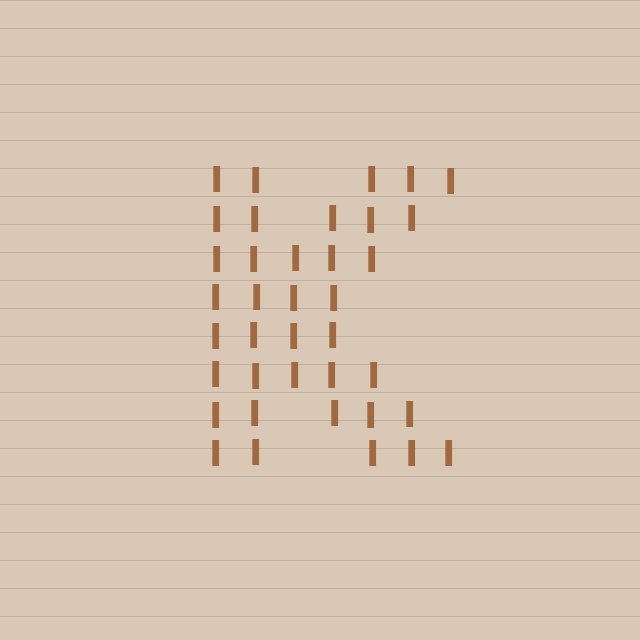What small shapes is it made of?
It is made of small letter I's.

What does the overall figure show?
The overall figure shows the letter K.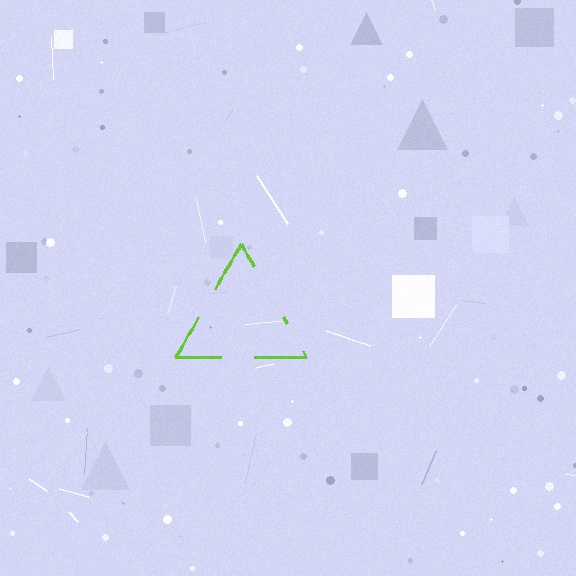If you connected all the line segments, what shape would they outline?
They would outline a triangle.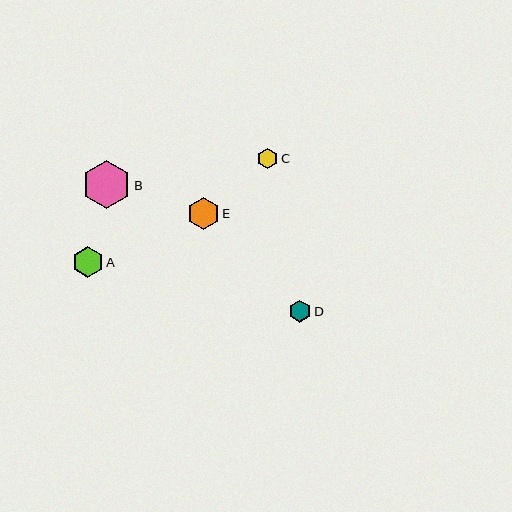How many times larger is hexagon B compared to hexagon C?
Hexagon B is approximately 2.3 times the size of hexagon C.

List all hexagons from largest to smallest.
From largest to smallest: B, E, A, D, C.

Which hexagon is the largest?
Hexagon B is the largest with a size of approximately 48 pixels.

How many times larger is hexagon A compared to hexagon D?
Hexagon A is approximately 1.4 times the size of hexagon D.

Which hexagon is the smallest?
Hexagon C is the smallest with a size of approximately 21 pixels.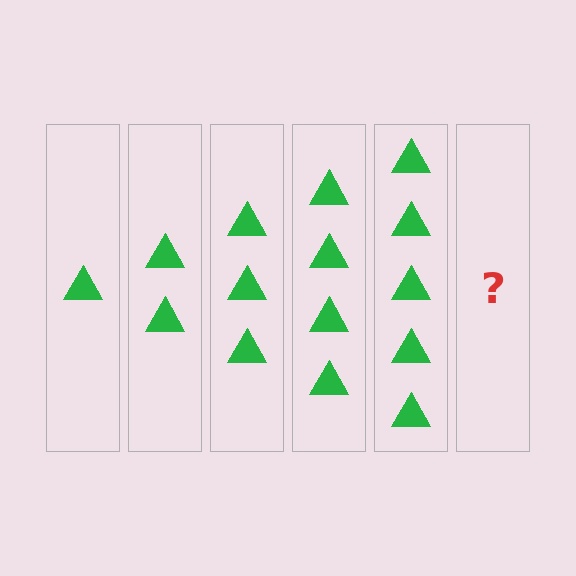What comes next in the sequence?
The next element should be 6 triangles.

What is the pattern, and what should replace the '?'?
The pattern is that each step adds one more triangle. The '?' should be 6 triangles.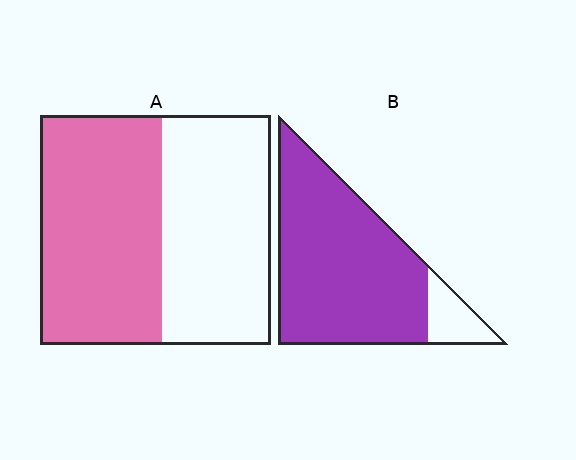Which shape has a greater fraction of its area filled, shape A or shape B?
Shape B.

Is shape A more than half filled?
Roughly half.